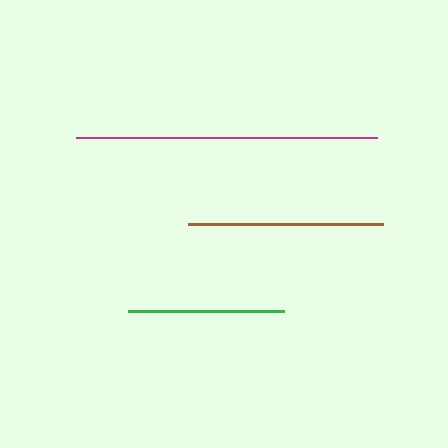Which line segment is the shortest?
The green line is the shortest at approximately 155 pixels.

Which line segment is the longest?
The magenta line is the longest at approximately 301 pixels.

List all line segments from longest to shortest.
From longest to shortest: magenta, brown, green.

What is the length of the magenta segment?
The magenta segment is approximately 301 pixels long.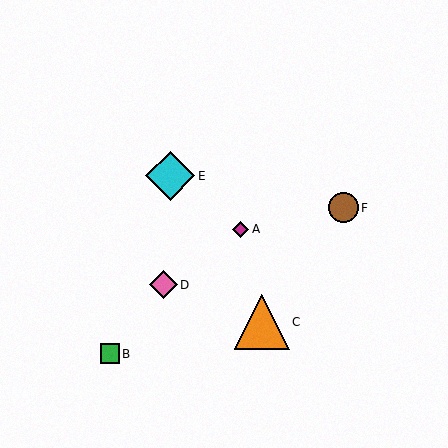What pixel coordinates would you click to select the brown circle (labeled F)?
Click at (343, 208) to select the brown circle F.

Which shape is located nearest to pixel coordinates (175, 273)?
The pink diamond (labeled D) at (163, 285) is nearest to that location.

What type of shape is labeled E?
Shape E is a cyan diamond.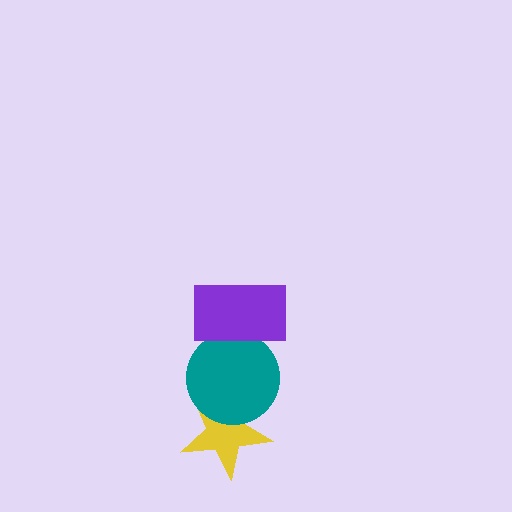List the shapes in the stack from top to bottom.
From top to bottom: the purple rectangle, the teal circle, the yellow star.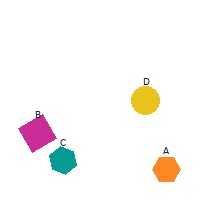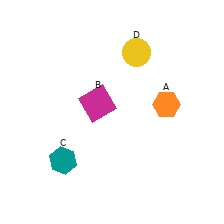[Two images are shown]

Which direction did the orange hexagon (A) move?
The orange hexagon (A) moved up.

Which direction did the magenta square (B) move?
The magenta square (B) moved right.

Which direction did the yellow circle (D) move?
The yellow circle (D) moved up.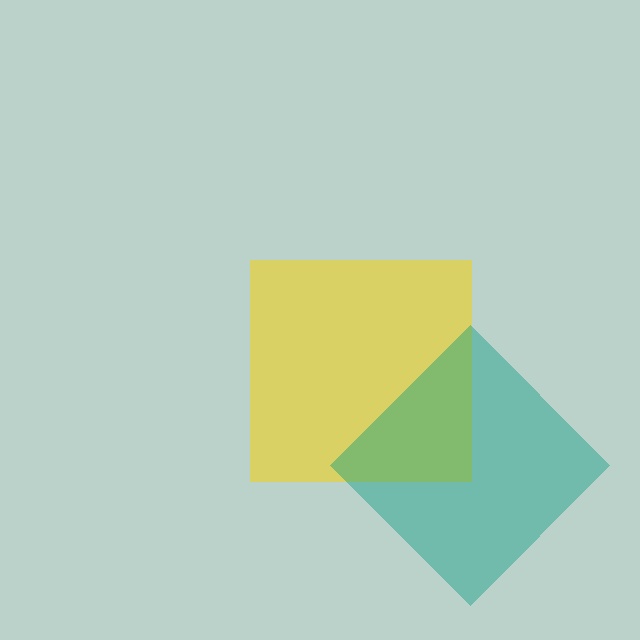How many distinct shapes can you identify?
There are 2 distinct shapes: a yellow square, a teal diamond.